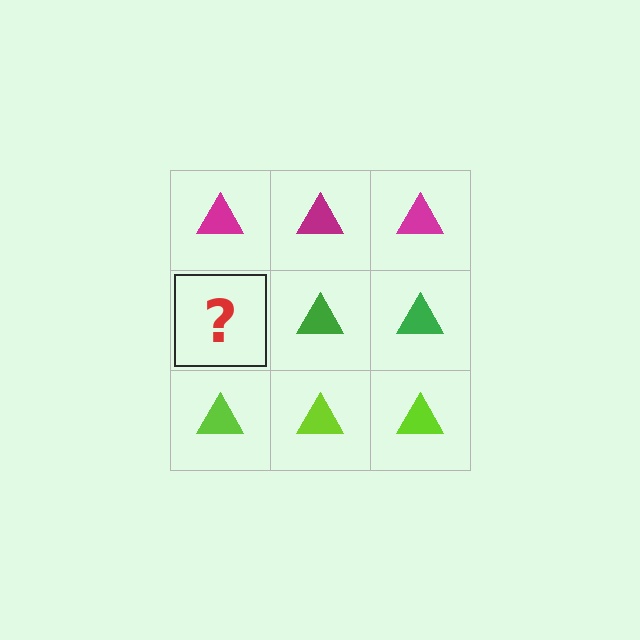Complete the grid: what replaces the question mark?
The question mark should be replaced with a green triangle.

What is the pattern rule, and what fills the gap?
The rule is that each row has a consistent color. The gap should be filled with a green triangle.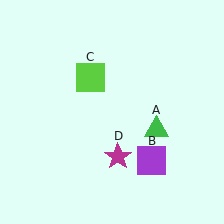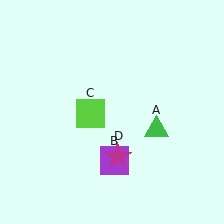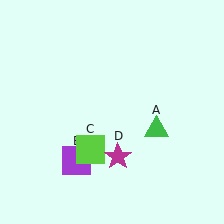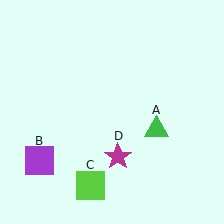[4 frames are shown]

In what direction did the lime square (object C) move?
The lime square (object C) moved down.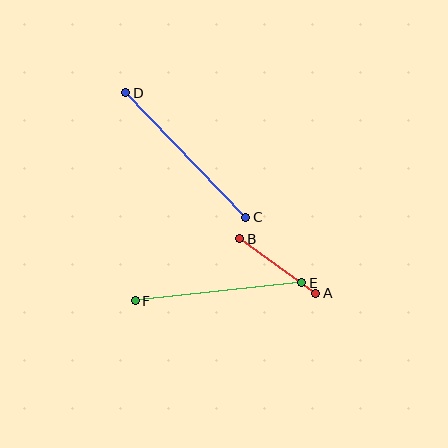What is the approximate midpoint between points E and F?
The midpoint is at approximately (218, 292) pixels.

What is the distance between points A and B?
The distance is approximately 93 pixels.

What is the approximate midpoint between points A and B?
The midpoint is at approximately (278, 266) pixels.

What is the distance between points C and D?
The distance is approximately 173 pixels.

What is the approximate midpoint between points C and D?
The midpoint is at approximately (186, 155) pixels.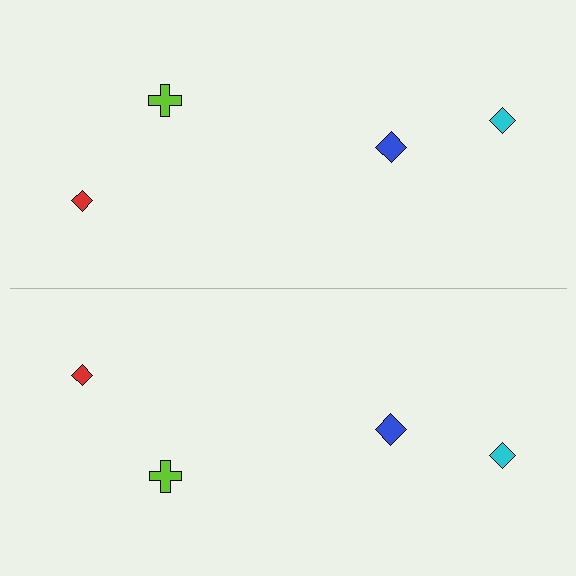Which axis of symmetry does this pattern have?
The pattern has a horizontal axis of symmetry running through the center of the image.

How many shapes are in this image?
There are 8 shapes in this image.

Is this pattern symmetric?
Yes, this pattern has bilateral (reflection) symmetry.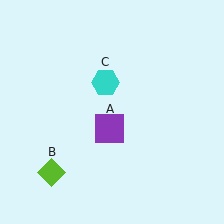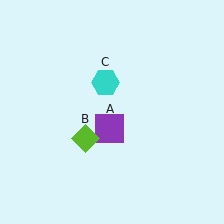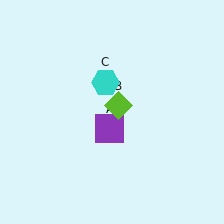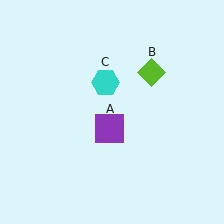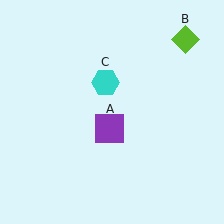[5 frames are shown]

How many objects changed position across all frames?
1 object changed position: lime diamond (object B).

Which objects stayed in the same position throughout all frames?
Purple square (object A) and cyan hexagon (object C) remained stationary.